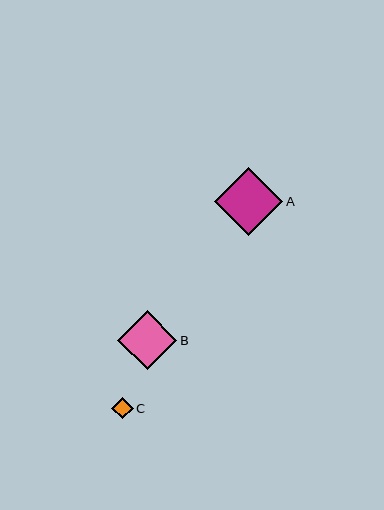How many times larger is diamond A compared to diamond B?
Diamond A is approximately 1.1 times the size of diamond B.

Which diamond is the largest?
Diamond A is the largest with a size of approximately 68 pixels.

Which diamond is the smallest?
Diamond C is the smallest with a size of approximately 22 pixels.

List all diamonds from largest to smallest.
From largest to smallest: A, B, C.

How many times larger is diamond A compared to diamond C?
Diamond A is approximately 3.1 times the size of diamond C.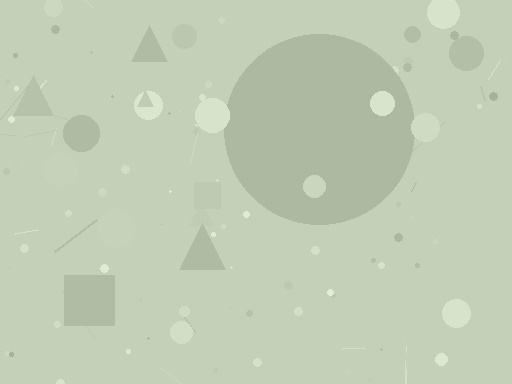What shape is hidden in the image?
A circle is hidden in the image.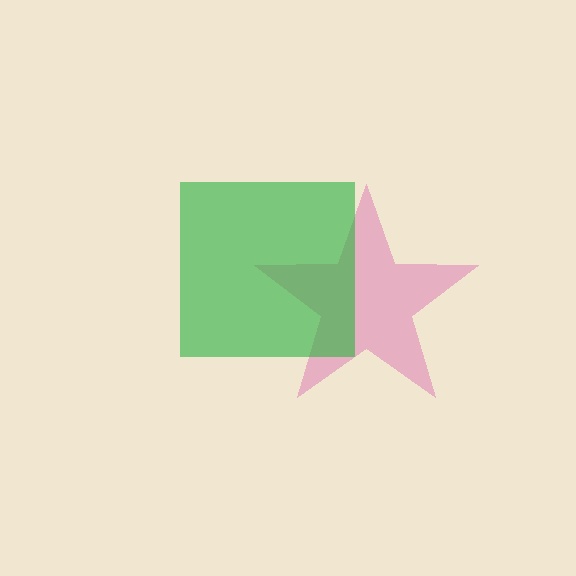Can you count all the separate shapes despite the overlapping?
Yes, there are 2 separate shapes.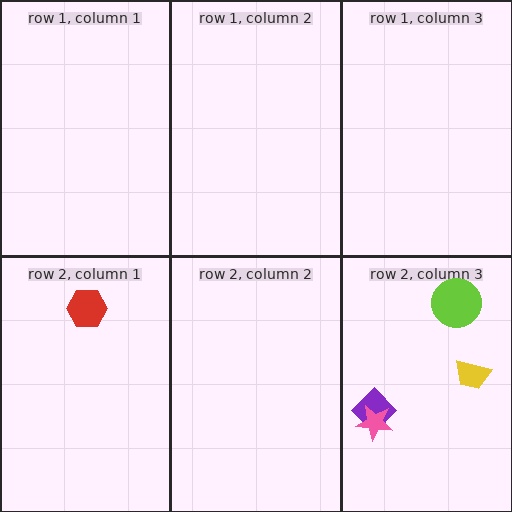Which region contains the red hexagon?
The row 2, column 1 region.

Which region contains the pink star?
The row 2, column 3 region.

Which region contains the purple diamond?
The row 2, column 3 region.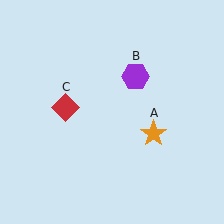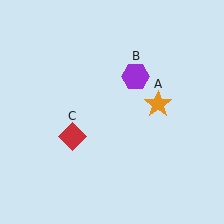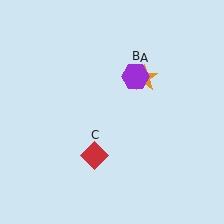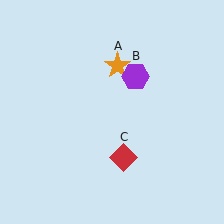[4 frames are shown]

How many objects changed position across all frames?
2 objects changed position: orange star (object A), red diamond (object C).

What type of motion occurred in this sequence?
The orange star (object A), red diamond (object C) rotated counterclockwise around the center of the scene.